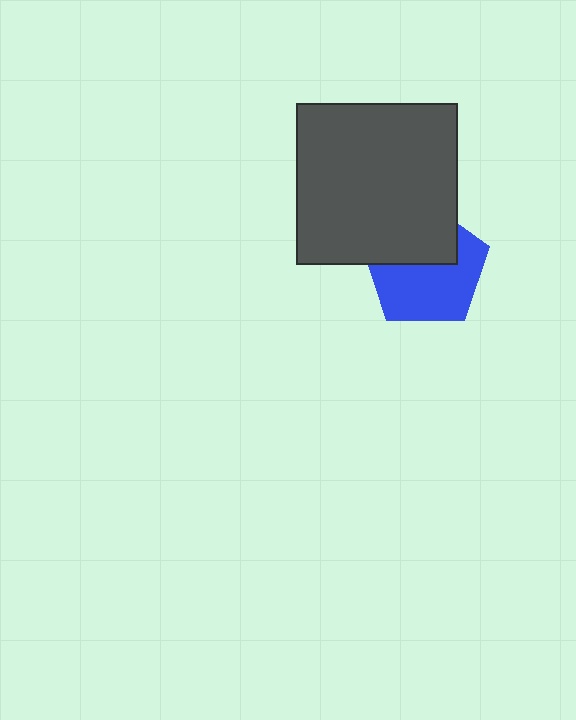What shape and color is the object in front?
The object in front is a dark gray square.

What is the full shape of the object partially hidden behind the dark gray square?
The partially hidden object is a blue pentagon.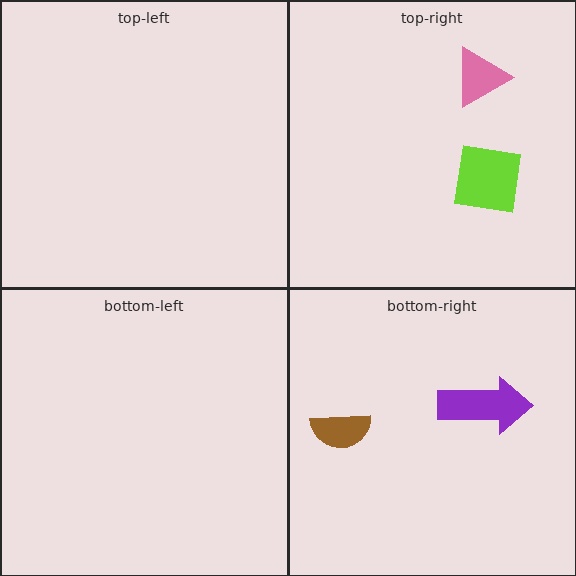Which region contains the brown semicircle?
The bottom-right region.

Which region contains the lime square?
The top-right region.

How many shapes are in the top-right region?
2.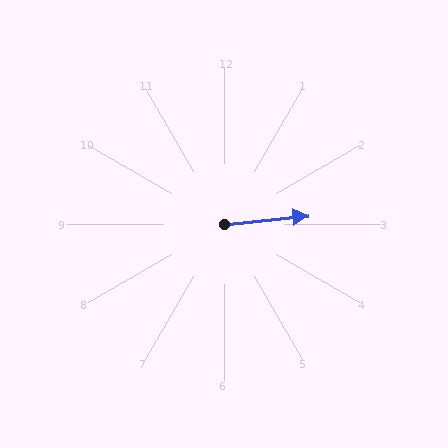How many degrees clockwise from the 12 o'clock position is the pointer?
Approximately 84 degrees.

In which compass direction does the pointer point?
East.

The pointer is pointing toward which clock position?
Roughly 3 o'clock.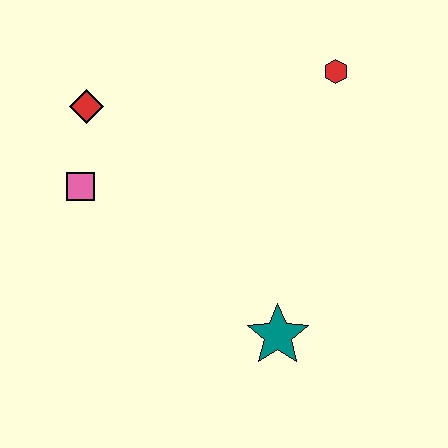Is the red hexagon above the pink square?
Yes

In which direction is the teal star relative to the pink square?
The teal star is to the right of the pink square.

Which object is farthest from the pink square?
The red hexagon is farthest from the pink square.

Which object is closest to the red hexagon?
The red diamond is closest to the red hexagon.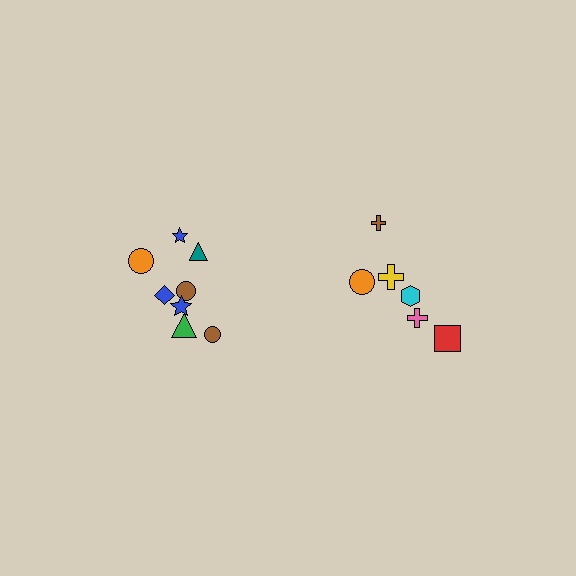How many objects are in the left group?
There are 8 objects.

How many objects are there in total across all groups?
There are 14 objects.